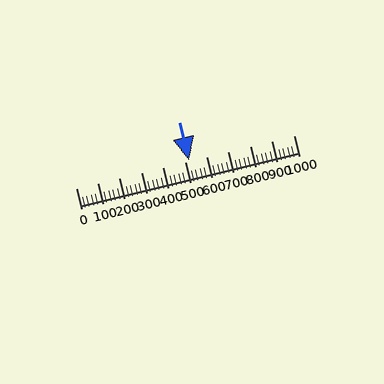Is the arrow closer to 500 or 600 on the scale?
The arrow is closer to 500.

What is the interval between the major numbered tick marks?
The major tick marks are spaced 100 units apart.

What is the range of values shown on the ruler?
The ruler shows values from 0 to 1000.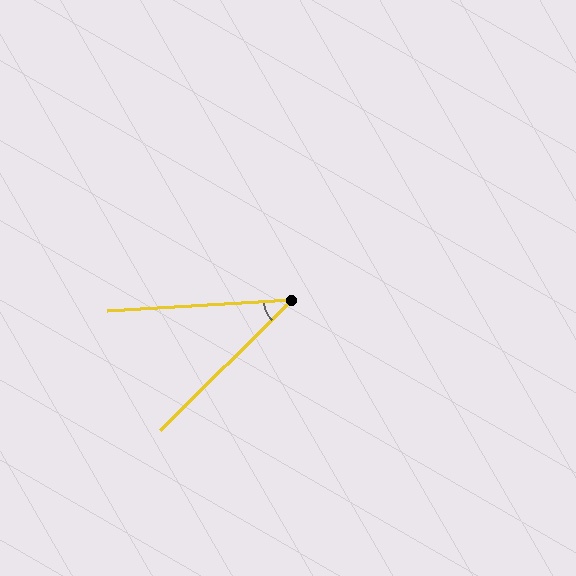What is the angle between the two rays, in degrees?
Approximately 41 degrees.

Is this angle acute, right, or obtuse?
It is acute.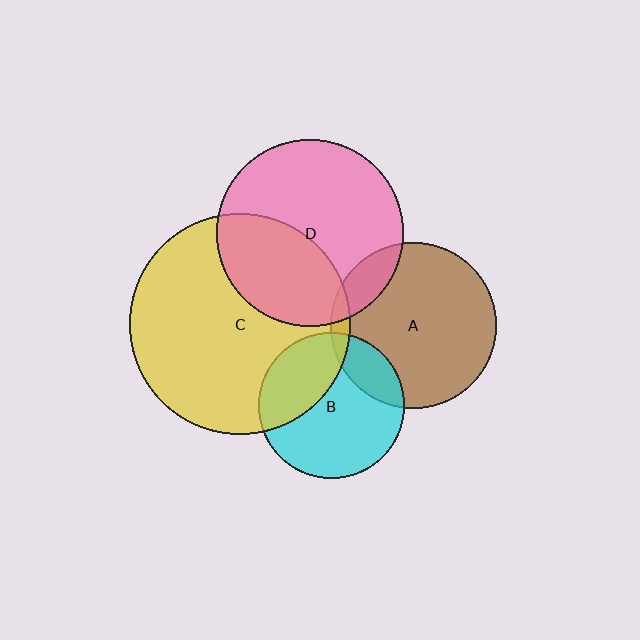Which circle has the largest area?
Circle C (yellow).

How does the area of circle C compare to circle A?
Approximately 1.8 times.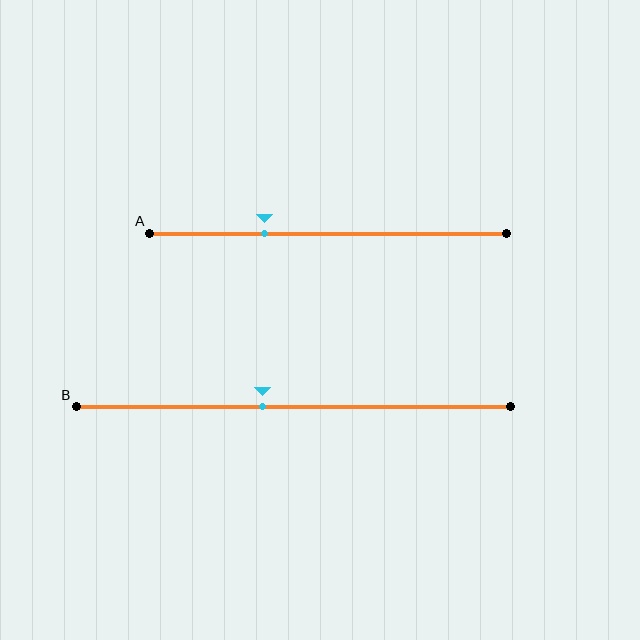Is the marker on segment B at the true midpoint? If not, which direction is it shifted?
No, the marker on segment B is shifted to the left by about 7% of the segment length.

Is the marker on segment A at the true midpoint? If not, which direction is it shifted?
No, the marker on segment A is shifted to the left by about 18% of the segment length.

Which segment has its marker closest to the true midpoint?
Segment B has its marker closest to the true midpoint.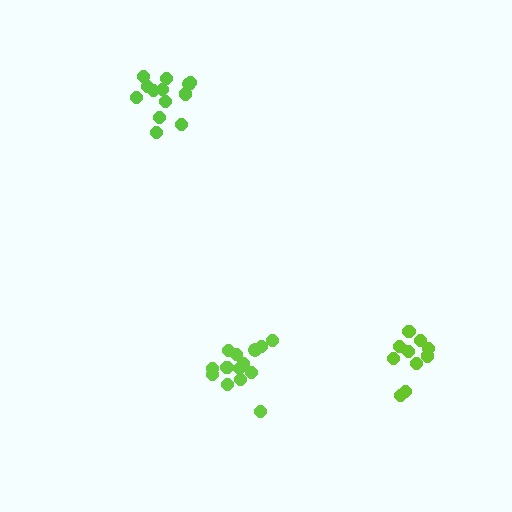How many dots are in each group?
Group 1: 14 dots, Group 2: 10 dots, Group 3: 13 dots (37 total).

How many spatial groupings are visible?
There are 3 spatial groupings.